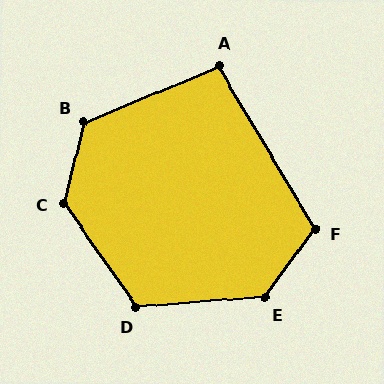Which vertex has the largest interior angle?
C, at approximately 131 degrees.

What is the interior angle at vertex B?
Approximately 126 degrees (obtuse).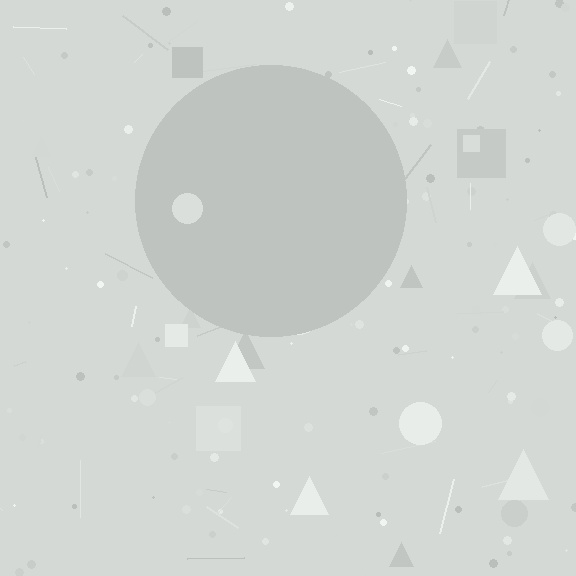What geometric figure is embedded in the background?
A circle is embedded in the background.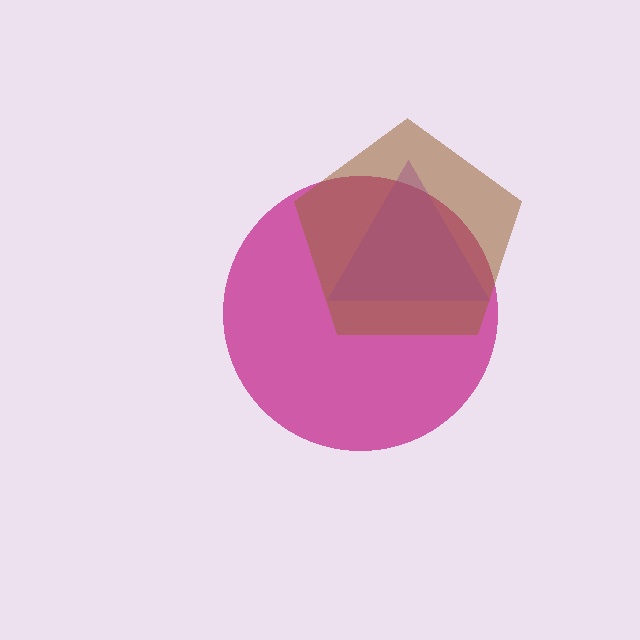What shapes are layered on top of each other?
The layered shapes are: a magenta circle, a purple triangle, a brown pentagon.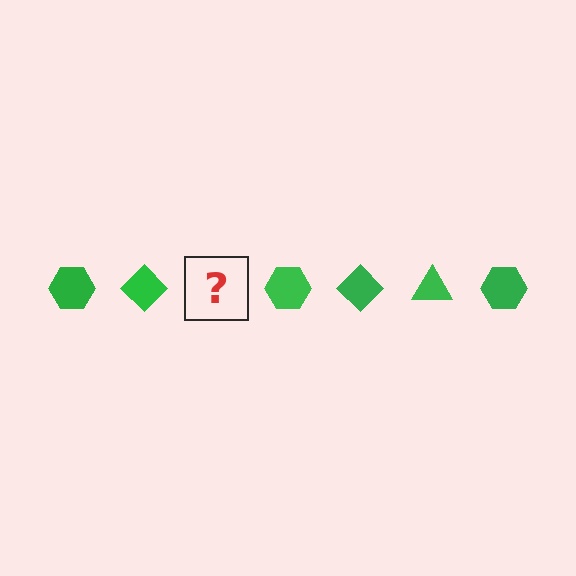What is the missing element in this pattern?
The missing element is a green triangle.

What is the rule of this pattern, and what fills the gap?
The rule is that the pattern cycles through hexagon, diamond, triangle shapes in green. The gap should be filled with a green triangle.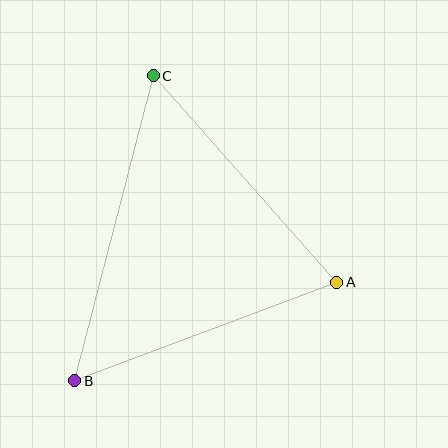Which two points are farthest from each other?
Points B and C are farthest from each other.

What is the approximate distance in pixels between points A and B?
The distance between A and B is approximately 280 pixels.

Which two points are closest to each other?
Points A and C are closest to each other.